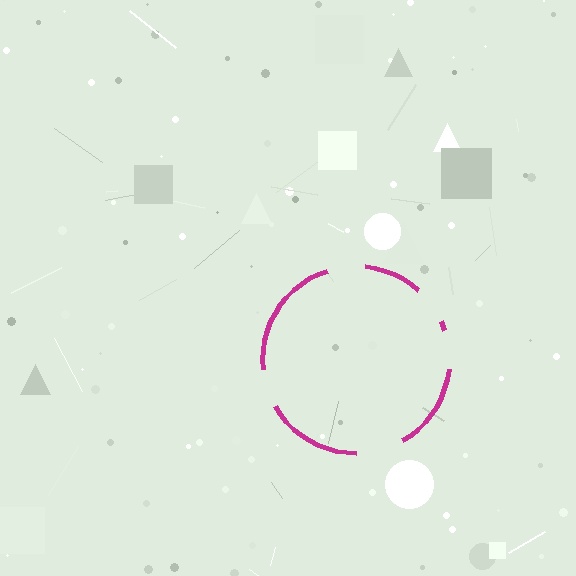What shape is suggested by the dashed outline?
The dashed outline suggests a circle.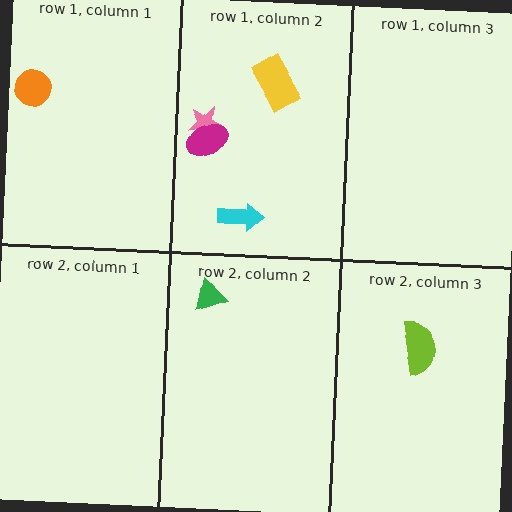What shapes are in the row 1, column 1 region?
The orange circle.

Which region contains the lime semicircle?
The row 2, column 3 region.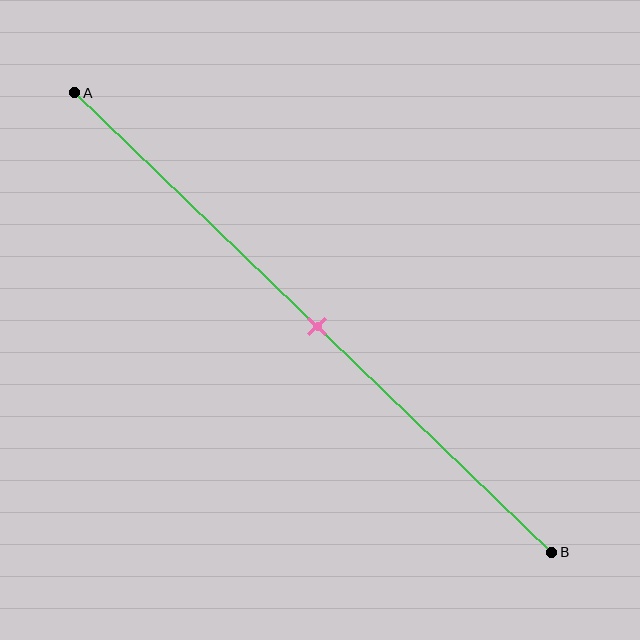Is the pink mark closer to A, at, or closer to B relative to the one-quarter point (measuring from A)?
The pink mark is closer to point B than the one-quarter point of segment AB.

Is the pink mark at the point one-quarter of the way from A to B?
No, the mark is at about 50% from A, not at the 25% one-quarter point.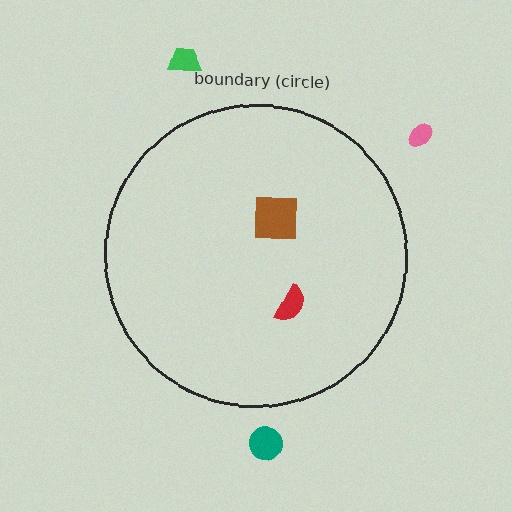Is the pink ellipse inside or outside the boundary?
Outside.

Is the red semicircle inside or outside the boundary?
Inside.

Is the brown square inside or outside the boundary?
Inside.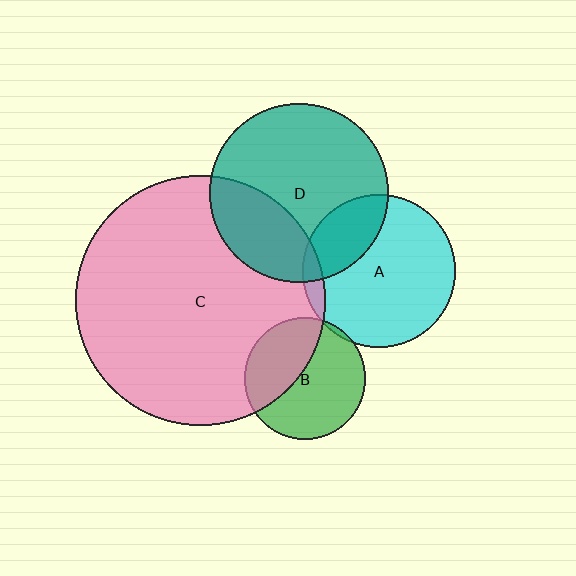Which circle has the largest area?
Circle C (pink).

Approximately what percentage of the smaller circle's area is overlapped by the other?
Approximately 25%.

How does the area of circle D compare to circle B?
Approximately 2.2 times.